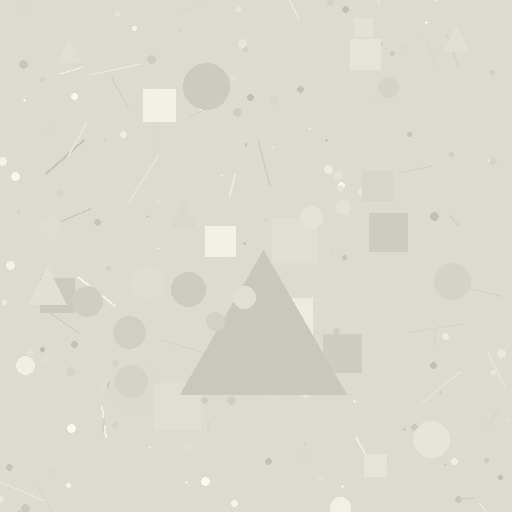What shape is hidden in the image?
A triangle is hidden in the image.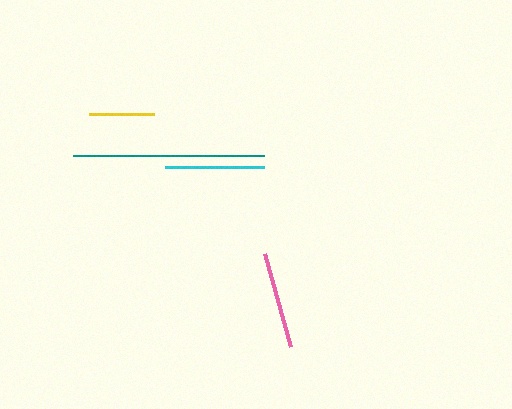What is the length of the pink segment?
The pink segment is approximately 97 pixels long.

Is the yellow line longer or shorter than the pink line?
The pink line is longer than the yellow line.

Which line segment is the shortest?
The yellow line is the shortest at approximately 65 pixels.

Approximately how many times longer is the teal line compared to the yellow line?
The teal line is approximately 3.0 times the length of the yellow line.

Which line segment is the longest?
The teal line is the longest at approximately 191 pixels.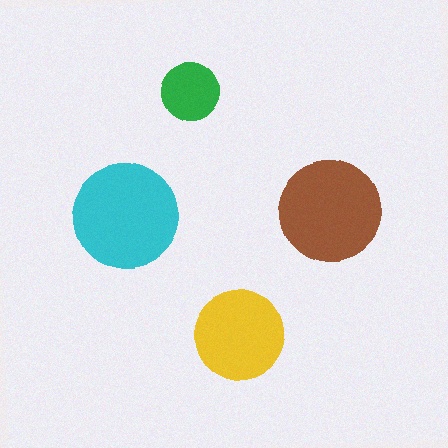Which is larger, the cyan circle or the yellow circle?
The cyan one.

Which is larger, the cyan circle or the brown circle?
The cyan one.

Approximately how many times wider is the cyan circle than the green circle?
About 2 times wider.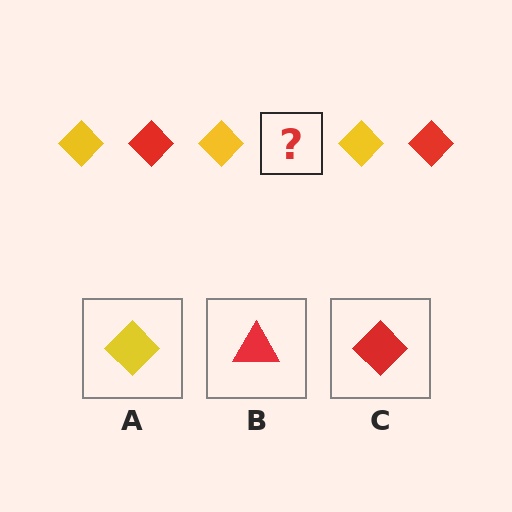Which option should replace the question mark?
Option C.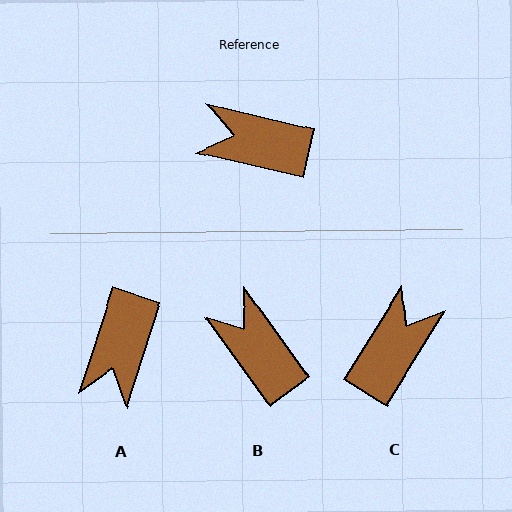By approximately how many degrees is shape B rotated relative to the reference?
Approximately 41 degrees clockwise.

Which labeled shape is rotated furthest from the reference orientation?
C, about 109 degrees away.